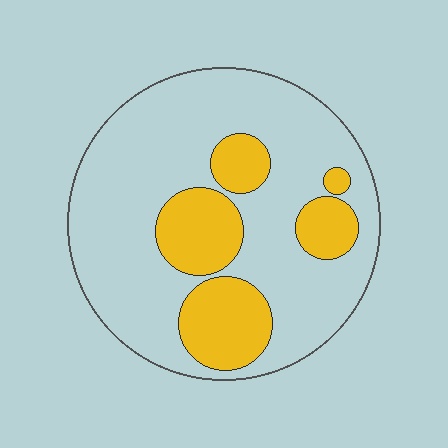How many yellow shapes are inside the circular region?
5.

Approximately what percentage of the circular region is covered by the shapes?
Approximately 25%.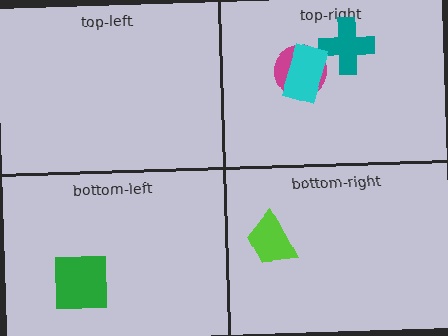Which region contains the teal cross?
The top-right region.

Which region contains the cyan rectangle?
The top-right region.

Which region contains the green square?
The bottom-left region.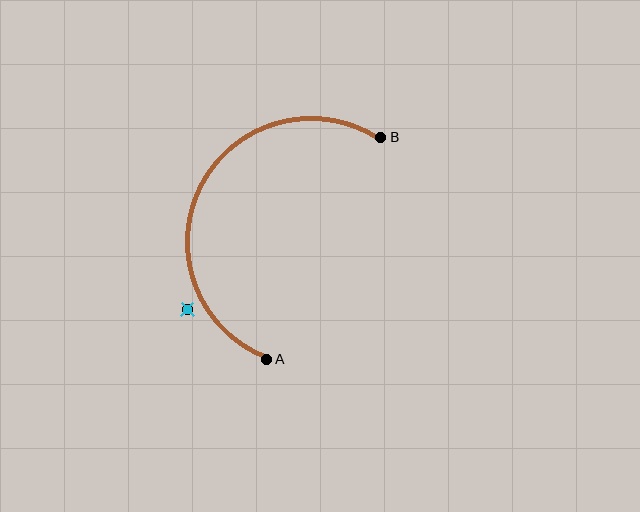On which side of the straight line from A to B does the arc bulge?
The arc bulges to the left of the straight line connecting A and B.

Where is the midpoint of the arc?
The arc midpoint is the point on the curve farthest from the straight line joining A and B. It sits to the left of that line.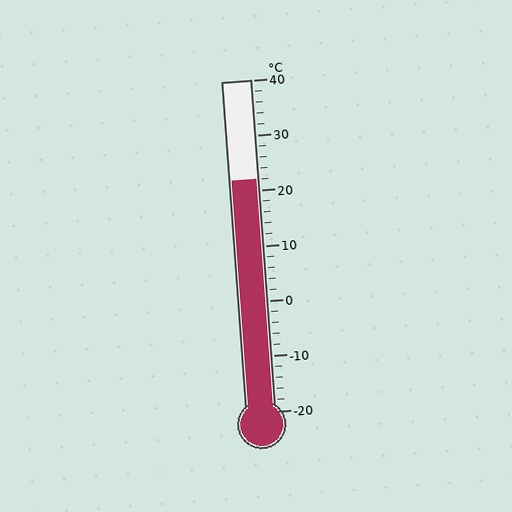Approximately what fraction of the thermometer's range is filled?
The thermometer is filled to approximately 70% of its range.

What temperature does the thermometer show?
The thermometer shows approximately 22°C.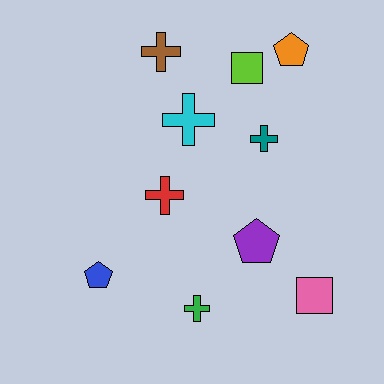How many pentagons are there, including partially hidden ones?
There are 3 pentagons.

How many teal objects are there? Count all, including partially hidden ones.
There is 1 teal object.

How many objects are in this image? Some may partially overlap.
There are 10 objects.